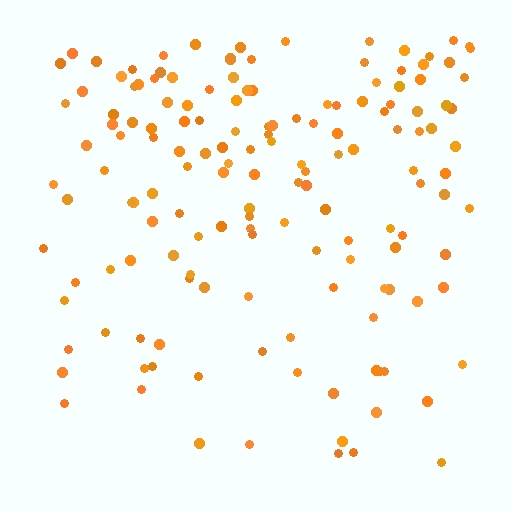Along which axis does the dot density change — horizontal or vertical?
Vertical.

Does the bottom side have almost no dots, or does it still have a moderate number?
Still a moderate number, just noticeably fewer than the top.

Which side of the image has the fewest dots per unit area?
The bottom.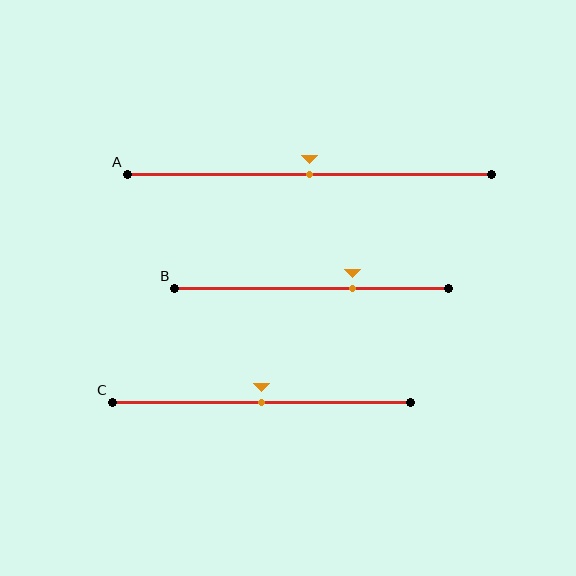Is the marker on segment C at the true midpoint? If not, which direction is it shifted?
Yes, the marker on segment C is at the true midpoint.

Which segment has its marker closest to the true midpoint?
Segment A has its marker closest to the true midpoint.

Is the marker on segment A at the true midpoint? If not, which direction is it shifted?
Yes, the marker on segment A is at the true midpoint.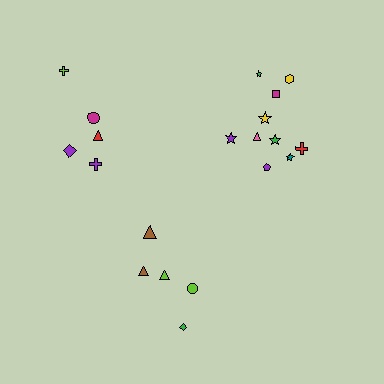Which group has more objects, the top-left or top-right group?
The top-right group.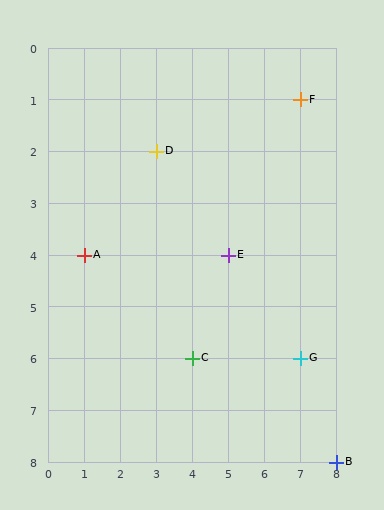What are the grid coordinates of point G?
Point G is at grid coordinates (7, 6).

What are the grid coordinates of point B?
Point B is at grid coordinates (8, 8).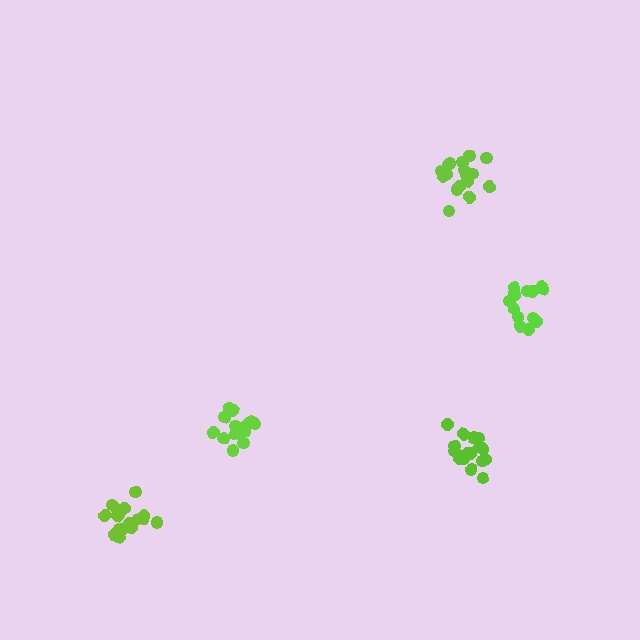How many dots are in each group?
Group 1: 15 dots, Group 2: 16 dots, Group 3: 18 dots, Group 4: 17 dots, Group 5: 14 dots (80 total).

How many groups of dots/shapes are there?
There are 5 groups.